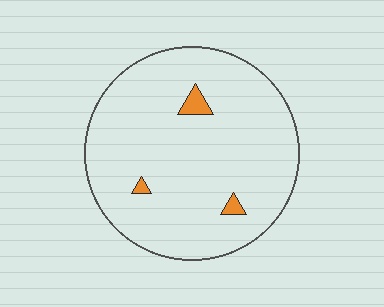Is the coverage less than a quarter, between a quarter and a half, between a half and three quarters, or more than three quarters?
Less than a quarter.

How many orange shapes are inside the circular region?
3.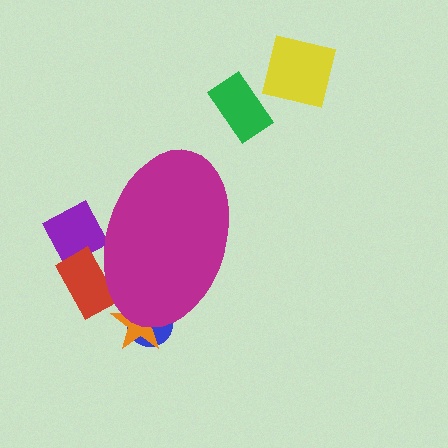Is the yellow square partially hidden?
No, the yellow square is fully visible.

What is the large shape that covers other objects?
A magenta ellipse.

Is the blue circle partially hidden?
Yes, the blue circle is partially hidden behind the magenta ellipse.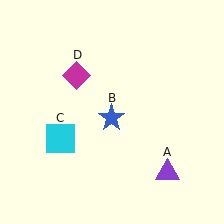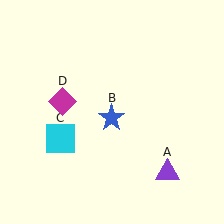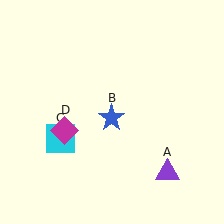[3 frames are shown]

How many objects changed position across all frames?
1 object changed position: magenta diamond (object D).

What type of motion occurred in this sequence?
The magenta diamond (object D) rotated counterclockwise around the center of the scene.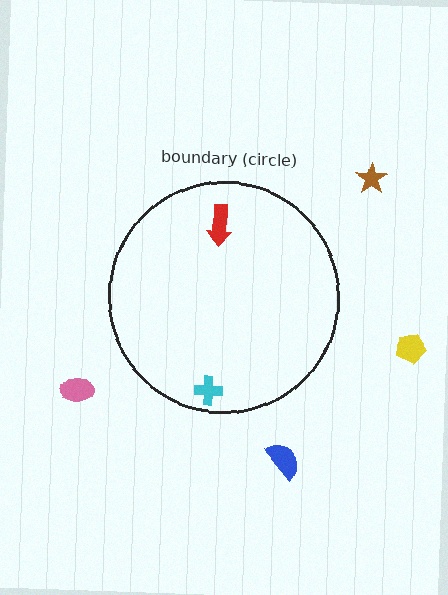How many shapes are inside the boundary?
2 inside, 4 outside.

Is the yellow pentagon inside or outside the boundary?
Outside.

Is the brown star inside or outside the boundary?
Outside.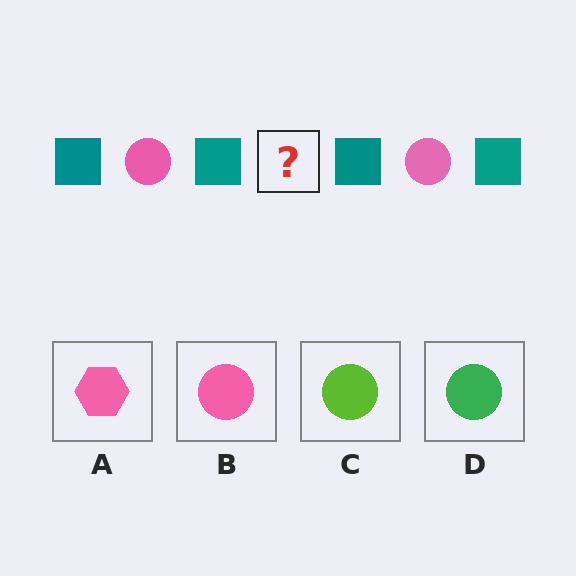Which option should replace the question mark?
Option B.